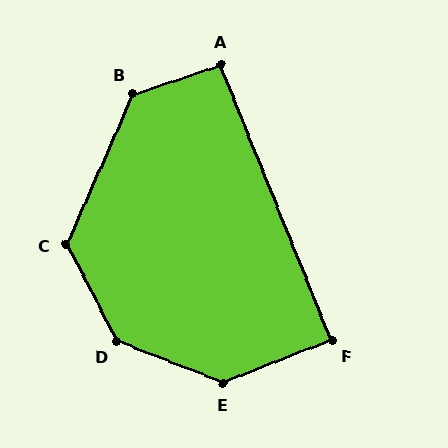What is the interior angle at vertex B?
Approximately 132 degrees (obtuse).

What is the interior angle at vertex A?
Approximately 94 degrees (approximately right).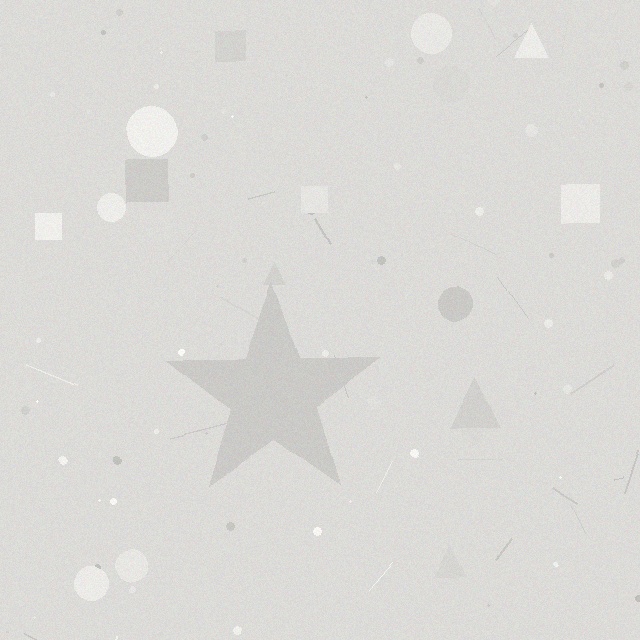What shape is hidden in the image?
A star is hidden in the image.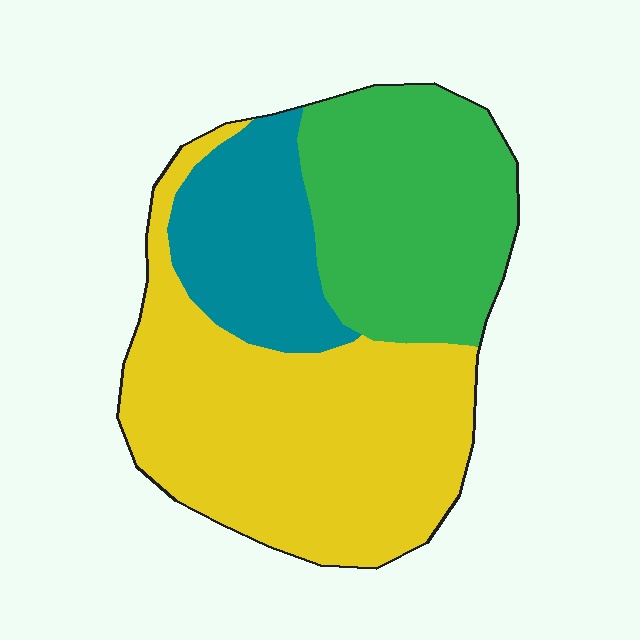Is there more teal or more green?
Green.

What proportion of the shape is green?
Green covers 32% of the shape.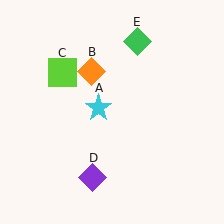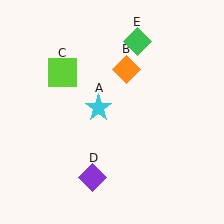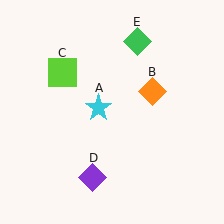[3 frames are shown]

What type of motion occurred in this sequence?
The orange diamond (object B) rotated clockwise around the center of the scene.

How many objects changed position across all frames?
1 object changed position: orange diamond (object B).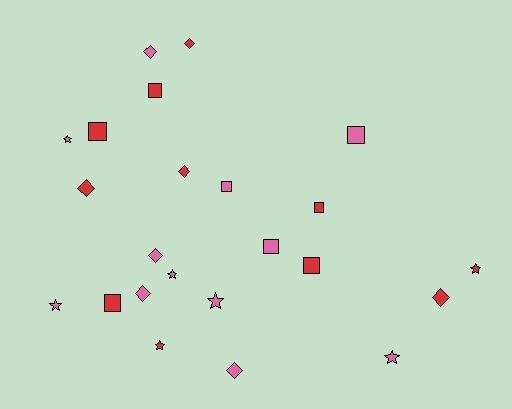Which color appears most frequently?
Pink, with 12 objects.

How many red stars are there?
There are 2 red stars.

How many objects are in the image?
There are 23 objects.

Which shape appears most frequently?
Square, with 8 objects.